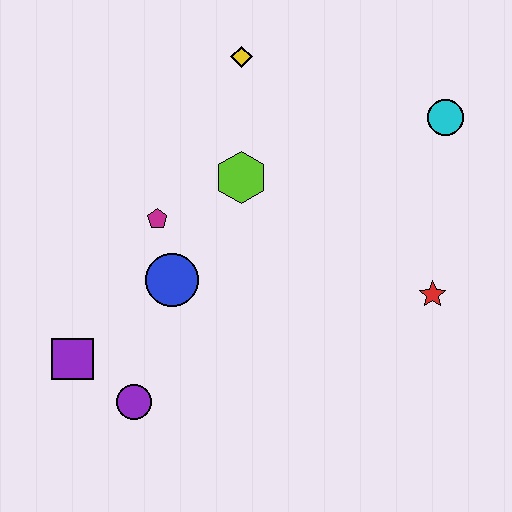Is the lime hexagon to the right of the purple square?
Yes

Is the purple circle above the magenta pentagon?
No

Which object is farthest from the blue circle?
The cyan circle is farthest from the blue circle.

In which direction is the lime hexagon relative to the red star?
The lime hexagon is to the left of the red star.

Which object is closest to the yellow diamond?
The lime hexagon is closest to the yellow diamond.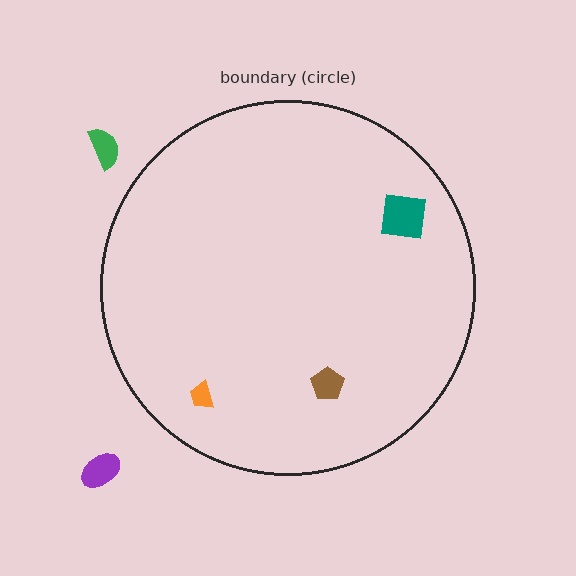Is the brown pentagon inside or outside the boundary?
Inside.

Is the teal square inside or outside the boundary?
Inside.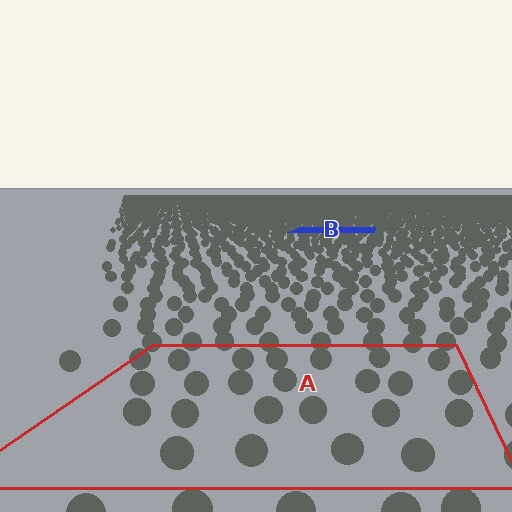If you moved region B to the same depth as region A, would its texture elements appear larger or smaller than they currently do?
They would appear larger. At a closer depth, the same texture elements are projected at a bigger on-screen size.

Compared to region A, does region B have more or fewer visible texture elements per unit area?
Region B has more texture elements per unit area — they are packed more densely because it is farther away.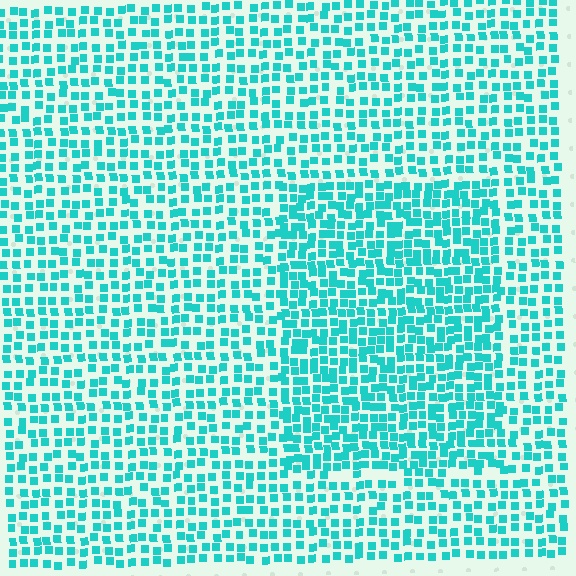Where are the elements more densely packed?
The elements are more densely packed inside the rectangle boundary.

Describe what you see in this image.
The image contains small cyan elements arranged at two different densities. A rectangle-shaped region is visible where the elements are more densely packed than the surrounding area.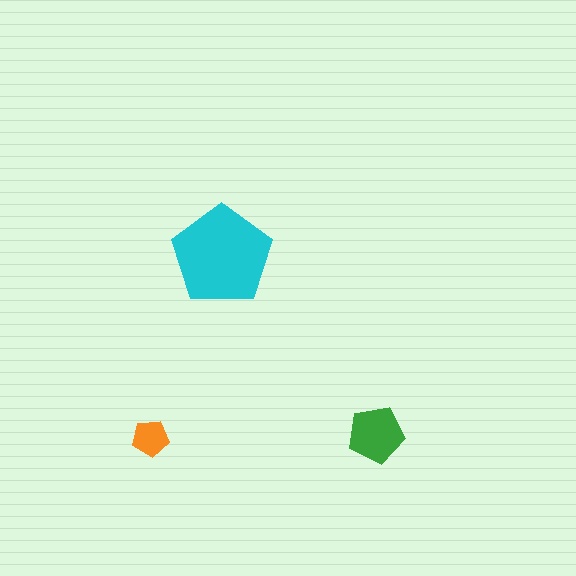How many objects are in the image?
There are 3 objects in the image.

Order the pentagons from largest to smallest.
the cyan one, the green one, the orange one.